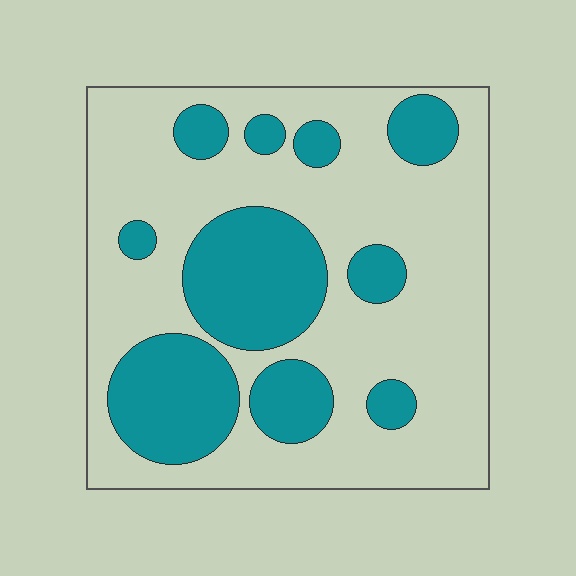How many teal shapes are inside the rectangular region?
10.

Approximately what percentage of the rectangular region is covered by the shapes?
Approximately 30%.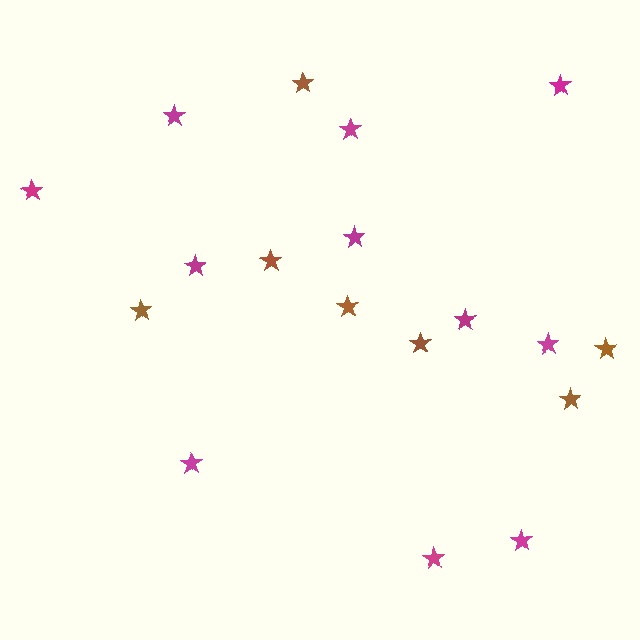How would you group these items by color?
There are 2 groups: one group of magenta stars (11) and one group of brown stars (7).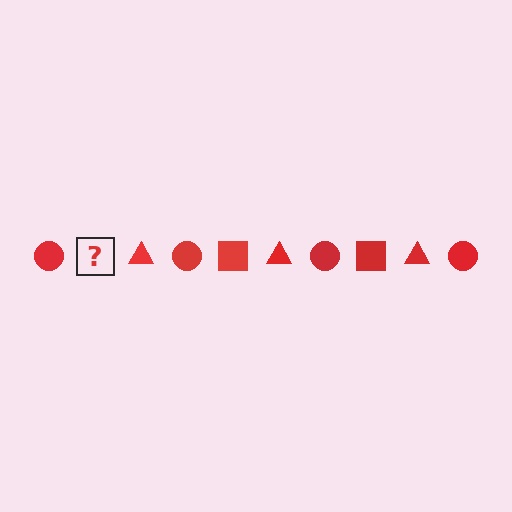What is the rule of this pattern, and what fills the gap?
The rule is that the pattern cycles through circle, square, triangle shapes in red. The gap should be filled with a red square.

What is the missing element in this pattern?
The missing element is a red square.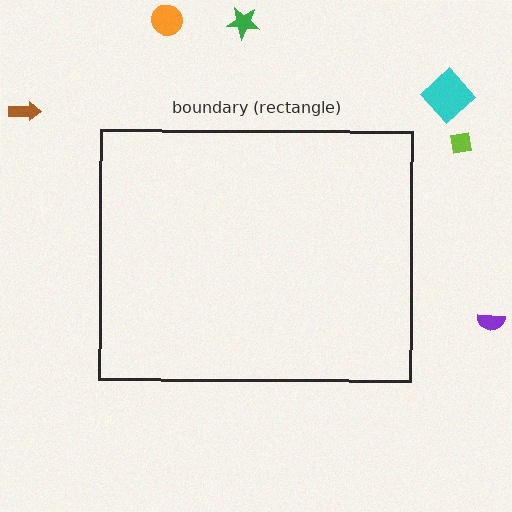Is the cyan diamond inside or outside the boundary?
Outside.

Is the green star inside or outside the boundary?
Outside.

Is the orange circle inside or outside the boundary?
Outside.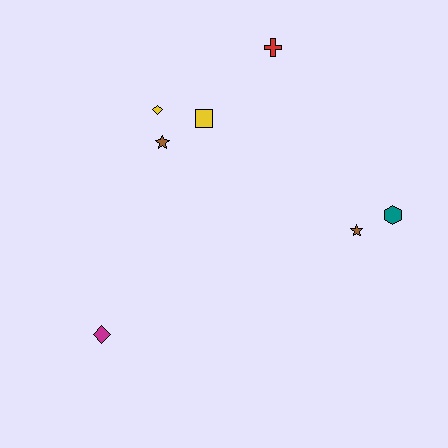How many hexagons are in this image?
There is 1 hexagon.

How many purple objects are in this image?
There are no purple objects.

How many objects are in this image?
There are 7 objects.